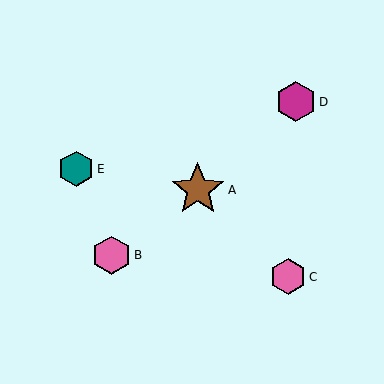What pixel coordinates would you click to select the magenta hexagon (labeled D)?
Click at (296, 102) to select the magenta hexagon D.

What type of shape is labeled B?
Shape B is a pink hexagon.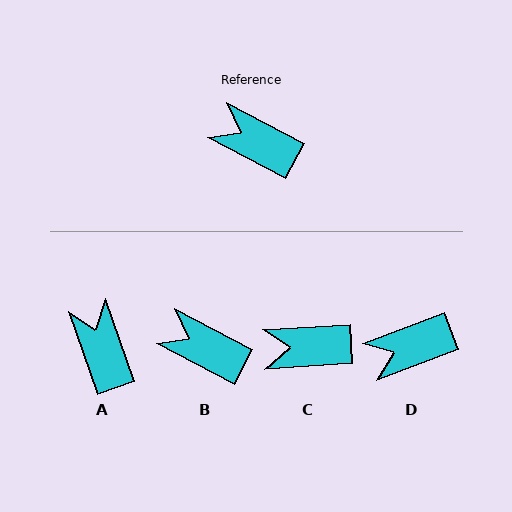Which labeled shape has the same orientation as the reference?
B.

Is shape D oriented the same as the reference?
No, it is off by about 49 degrees.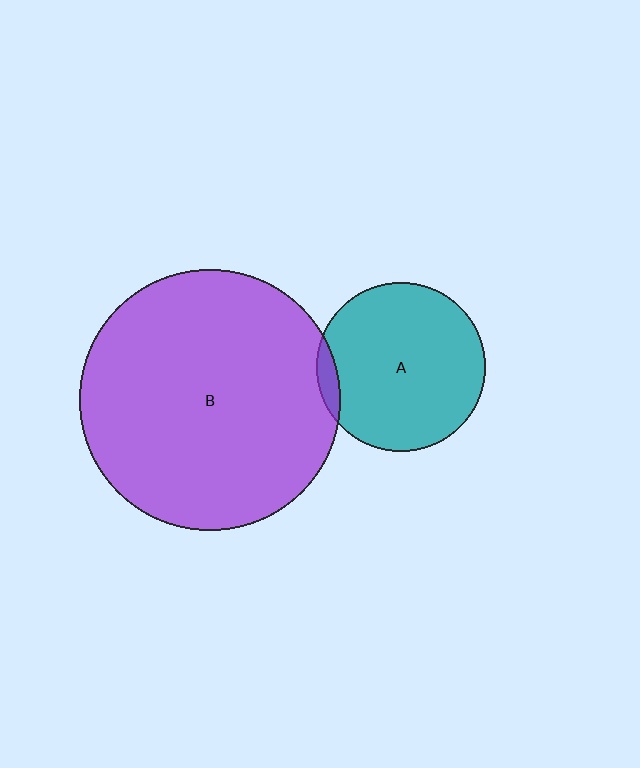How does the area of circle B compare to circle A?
Approximately 2.4 times.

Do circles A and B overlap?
Yes.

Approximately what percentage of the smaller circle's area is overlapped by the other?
Approximately 5%.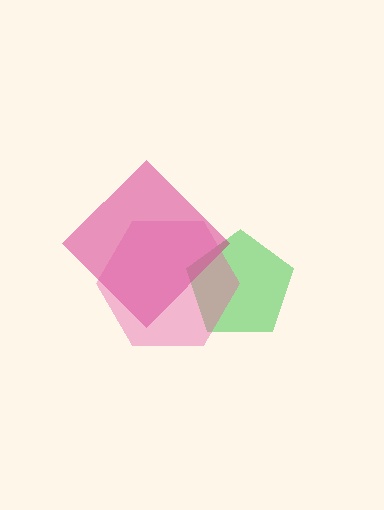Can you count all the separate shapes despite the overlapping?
Yes, there are 3 separate shapes.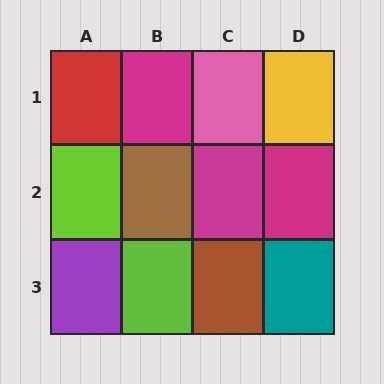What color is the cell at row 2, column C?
Magenta.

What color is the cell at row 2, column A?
Lime.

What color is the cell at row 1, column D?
Yellow.